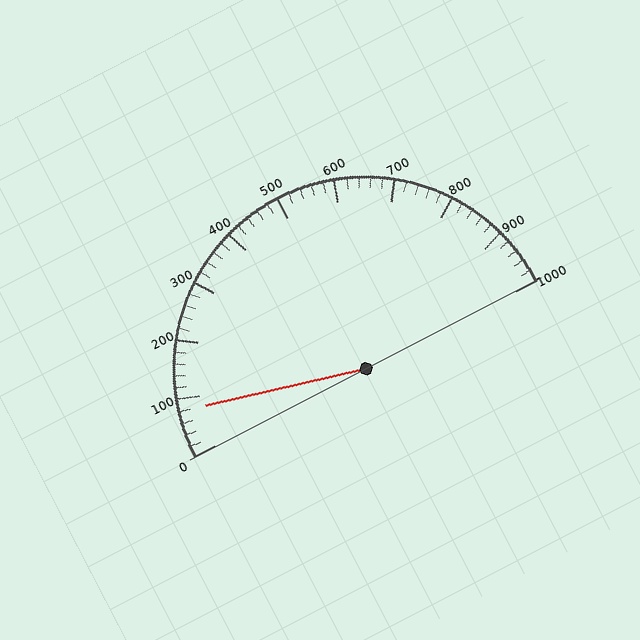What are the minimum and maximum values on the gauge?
The gauge ranges from 0 to 1000.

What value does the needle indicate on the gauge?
The needle indicates approximately 80.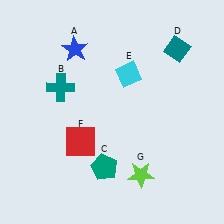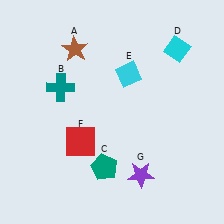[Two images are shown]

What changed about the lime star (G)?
In Image 1, G is lime. In Image 2, it changed to purple.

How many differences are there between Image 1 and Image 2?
There are 3 differences between the two images.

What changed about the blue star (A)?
In Image 1, A is blue. In Image 2, it changed to brown.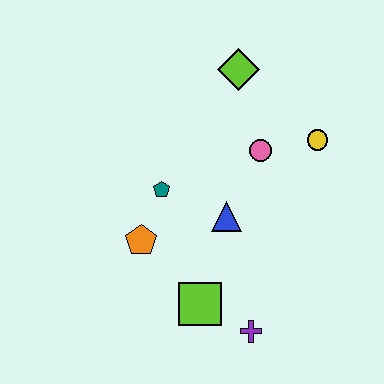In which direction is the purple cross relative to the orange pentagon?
The purple cross is to the right of the orange pentagon.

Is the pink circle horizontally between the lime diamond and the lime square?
No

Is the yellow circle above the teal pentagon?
Yes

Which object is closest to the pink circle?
The yellow circle is closest to the pink circle.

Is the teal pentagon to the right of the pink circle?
No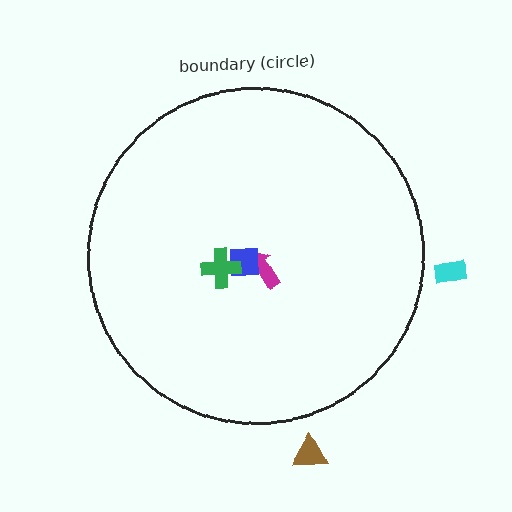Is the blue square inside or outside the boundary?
Inside.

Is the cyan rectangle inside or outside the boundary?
Outside.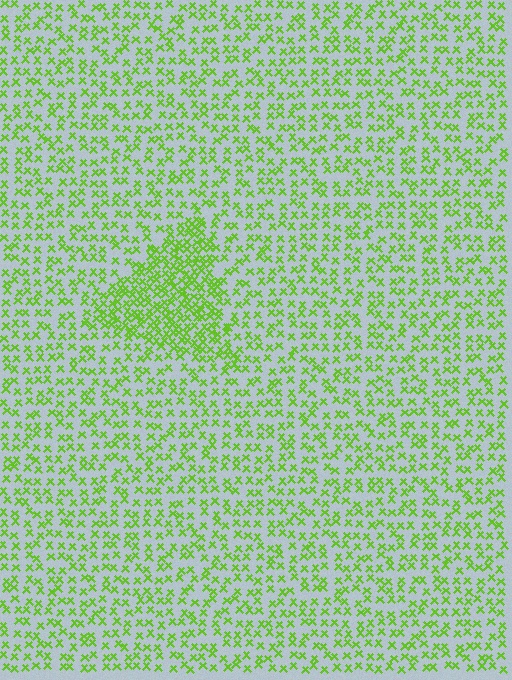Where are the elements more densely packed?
The elements are more densely packed inside the triangle boundary.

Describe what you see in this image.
The image contains small lime elements arranged at two different densities. A triangle-shaped region is visible where the elements are more densely packed than the surrounding area.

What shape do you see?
I see a triangle.